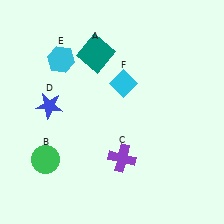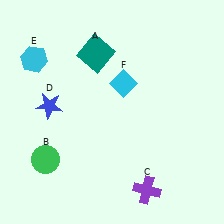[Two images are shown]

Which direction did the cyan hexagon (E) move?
The cyan hexagon (E) moved left.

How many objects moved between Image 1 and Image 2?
2 objects moved between the two images.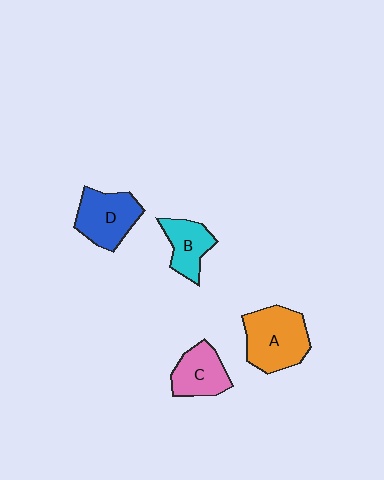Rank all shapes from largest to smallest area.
From largest to smallest: A (orange), D (blue), C (pink), B (cyan).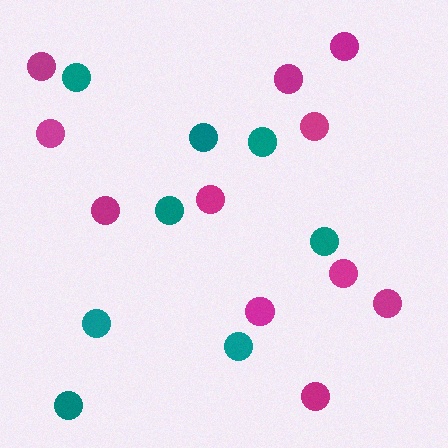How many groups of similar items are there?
There are 2 groups: one group of teal circles (8) and one group of magenta circles (11).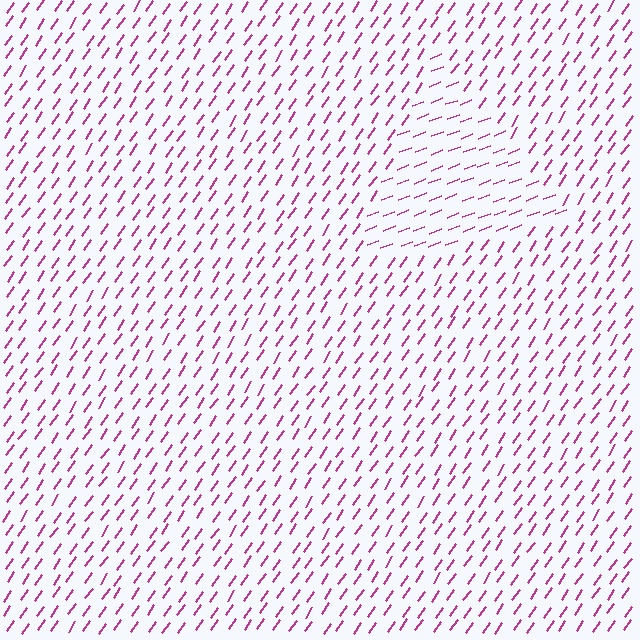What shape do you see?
I see a triangle.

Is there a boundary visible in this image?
Yes, there is a texture boundary formed by a change in line orientation.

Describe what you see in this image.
The image is filled with small magenta line segments. A triangle region in the image has lines oriented differently from the surrounding lines, creating a visible texture boundary.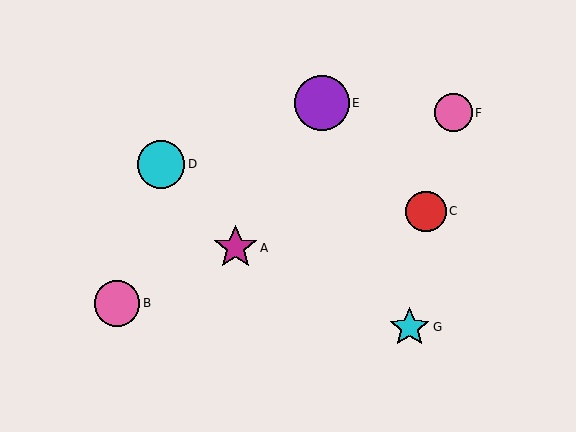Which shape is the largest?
The purple circle (labeled E) is the largest.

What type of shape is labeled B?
Shape B is a pink circle.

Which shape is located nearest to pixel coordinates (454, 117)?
The pink circle (labeled F) at (454, 113) is nearest to that location.